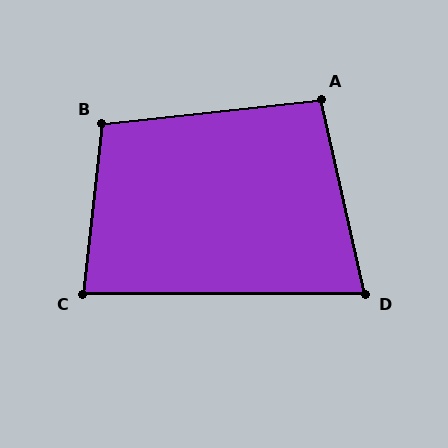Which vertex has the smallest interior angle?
D, at approximately 77 degrees.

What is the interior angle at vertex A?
Approximately 96 degrees (obtuse).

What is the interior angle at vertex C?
Approximately 84 degrees (acute).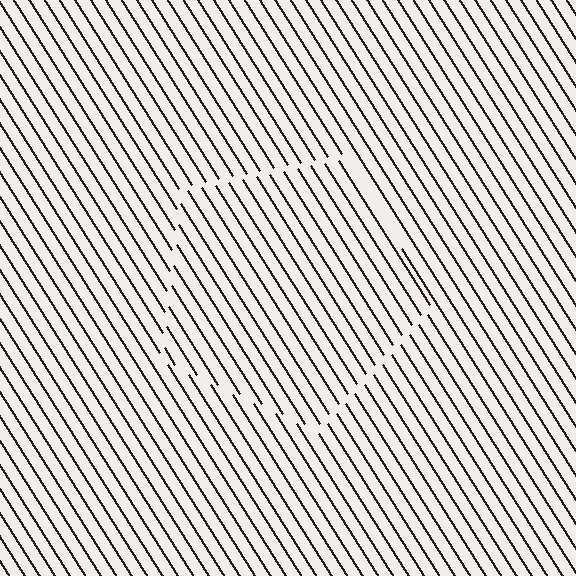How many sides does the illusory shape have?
5 sides — the line-ends trace a pentagon.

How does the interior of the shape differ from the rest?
The interior of the shape contains the same grating, shifted by half a period — the contour is defined by the phase discontinuity where line-ends from the inner and outer gratings abut.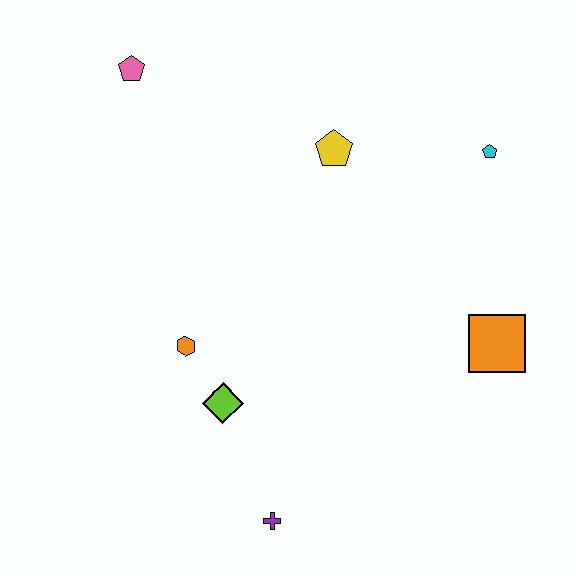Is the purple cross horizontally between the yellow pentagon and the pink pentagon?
Yes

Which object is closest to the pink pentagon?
The yellow pentagon is closest to the pink pentagon.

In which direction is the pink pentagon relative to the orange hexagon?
The pink pentagon is above the orange hexagon.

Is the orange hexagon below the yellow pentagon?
Yes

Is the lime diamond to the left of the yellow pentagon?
Yes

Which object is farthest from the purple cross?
The pink pentagon is farthest from the purple cross.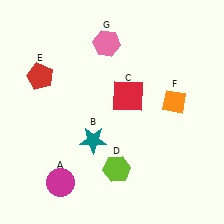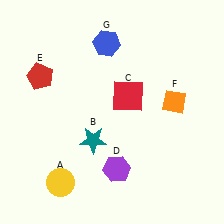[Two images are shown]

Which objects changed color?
A changed from magenta to yellow. D changed from lime to purple. G changed from pink to blue.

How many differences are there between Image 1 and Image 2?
There are 3 differences between the two images.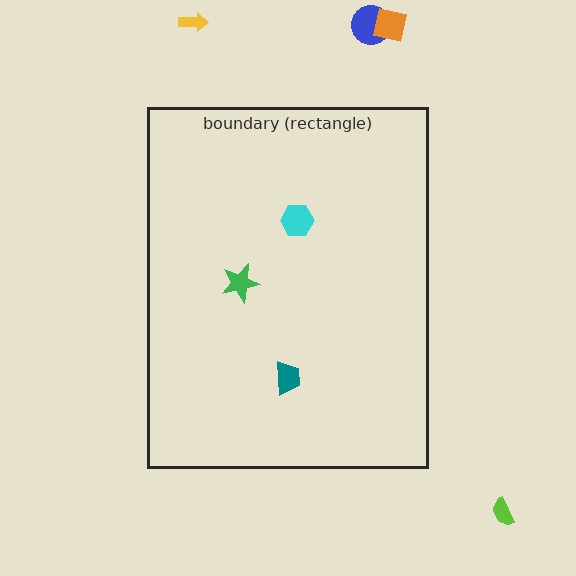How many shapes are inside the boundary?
3 inside, 4 outside.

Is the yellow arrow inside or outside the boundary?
Outside.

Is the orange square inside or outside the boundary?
Outside.